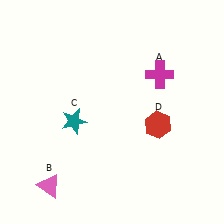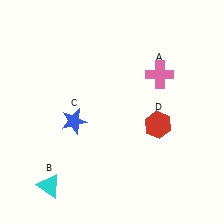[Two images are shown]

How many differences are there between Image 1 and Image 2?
There are 3 differences between the two images.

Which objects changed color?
A changed from magenta to pink. B changed from pink to cyan. C changed from teal to blue.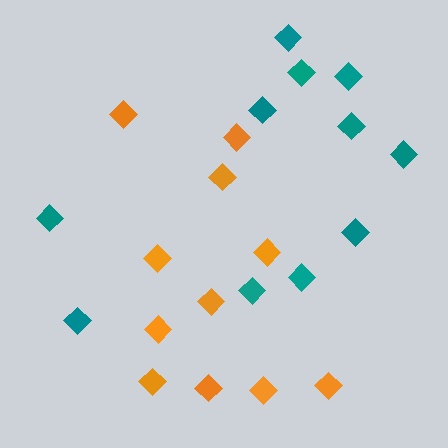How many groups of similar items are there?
There are 2 groups: one group of orange diamonds (11) and one group of teal diamonds (11).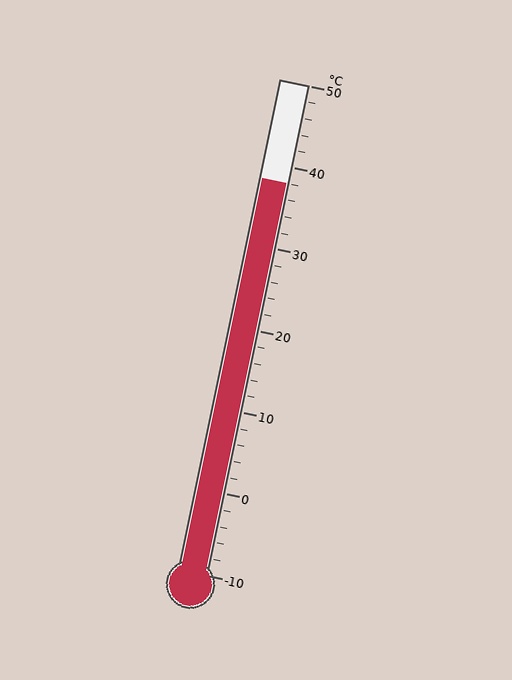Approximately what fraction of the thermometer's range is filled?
The thermometer is filled to approximately 80% of its range.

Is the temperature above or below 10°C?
The temperature is above 10°C.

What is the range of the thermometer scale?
The thermometer scale ranges from -10°C to 50°C.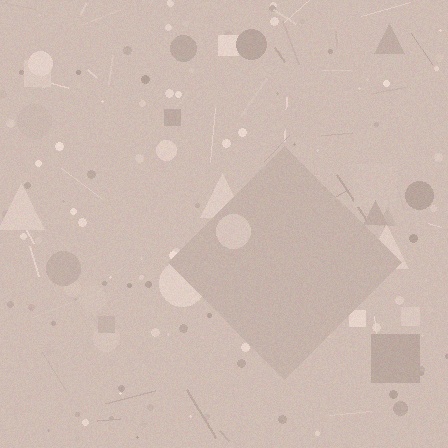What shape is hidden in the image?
A diamond is hidden in the image.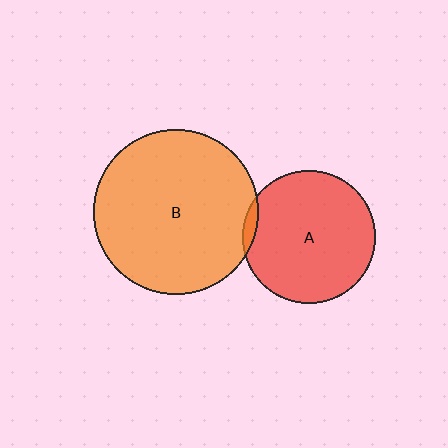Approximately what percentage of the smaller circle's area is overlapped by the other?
Approximately 5%.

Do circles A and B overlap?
Yes.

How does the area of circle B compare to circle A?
Approximately 1.5 times.